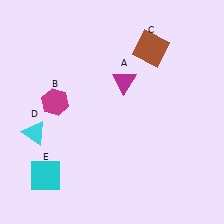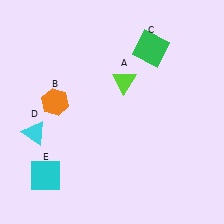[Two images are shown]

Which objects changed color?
A changed from magenta to lime. B changed from magenta to orange. C changed from brown to green.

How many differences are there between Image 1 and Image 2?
There are 3 differences between the two images.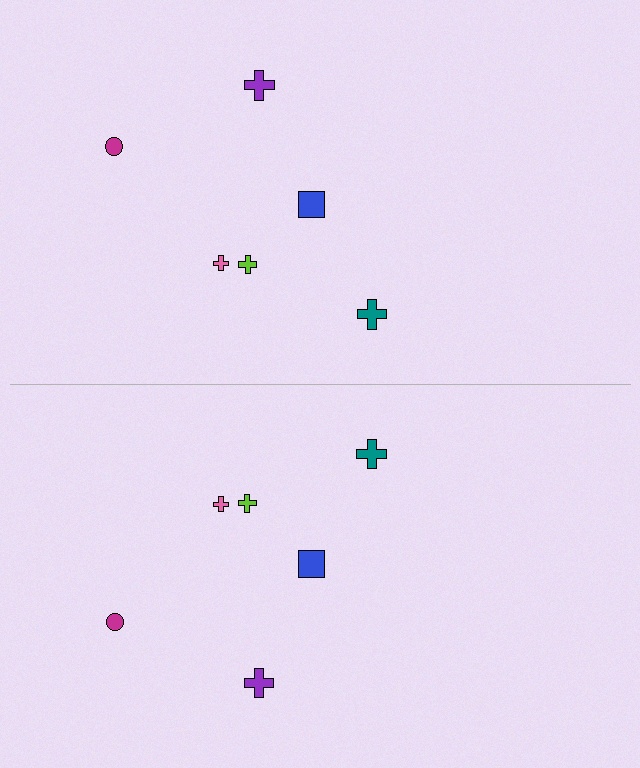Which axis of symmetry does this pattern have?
The pattern has a horizontal axis of symmetry running through the center of the image.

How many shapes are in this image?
There are 12 shapes in this image.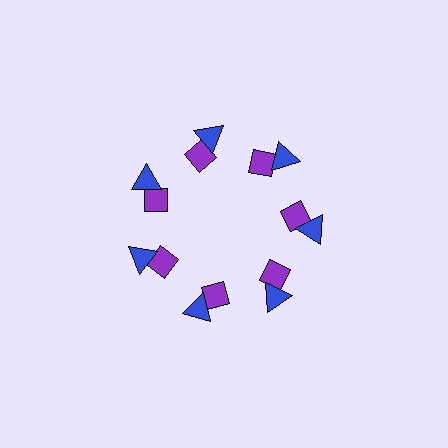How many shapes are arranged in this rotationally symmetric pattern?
There are 14 shapes, arranged in 7 groups of 2.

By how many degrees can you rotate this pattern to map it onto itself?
The pattern maps onto itself every 51 degrees of rotation.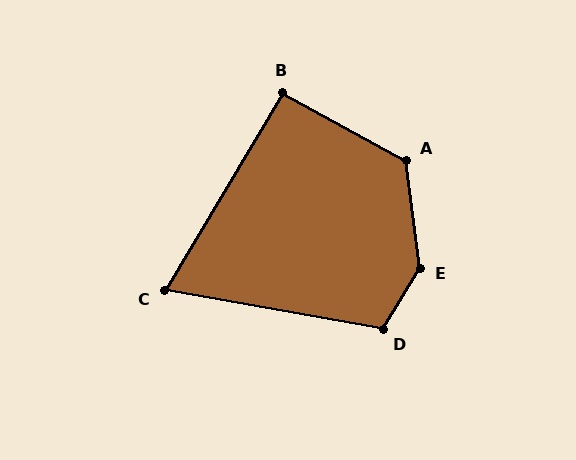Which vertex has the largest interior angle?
E, at approximately 142 degrees.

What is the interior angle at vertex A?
Approximately 126 degrees (obtuse).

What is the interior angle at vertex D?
Approximately 111 degrees (obtuse).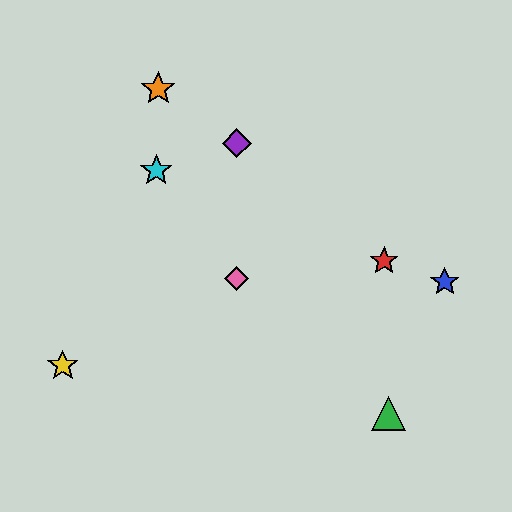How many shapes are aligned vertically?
2 shapes (the purple diamond, the pink diamond) are aligned vertically.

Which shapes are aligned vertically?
The purple diamond, the pink diamond are aligned vertically.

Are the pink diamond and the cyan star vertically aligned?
No, the pink diamond is at x≈237 and the cyan star is at x≈156.